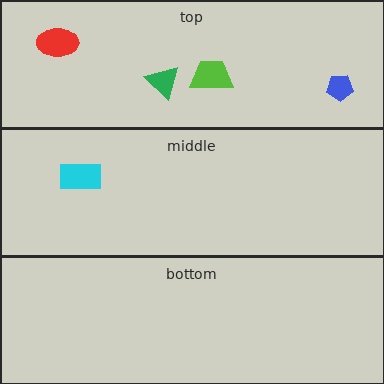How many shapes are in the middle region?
1.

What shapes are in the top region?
The red ellipse, the lime trapezoid, the green triangle, the blue pentagon.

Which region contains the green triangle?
The top region.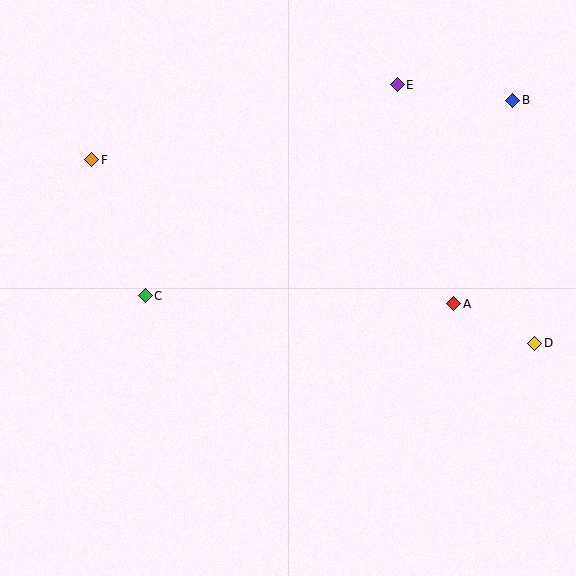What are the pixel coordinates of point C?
Point C is at (145, 296).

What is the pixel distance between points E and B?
The distance between E and B is 117 pixels.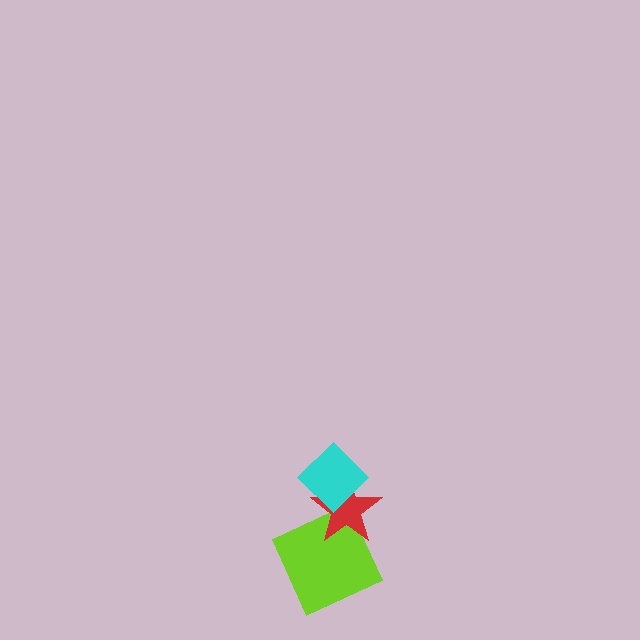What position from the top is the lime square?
The lime square is 3rd from the top.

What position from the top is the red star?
The red star is 2nd from the top.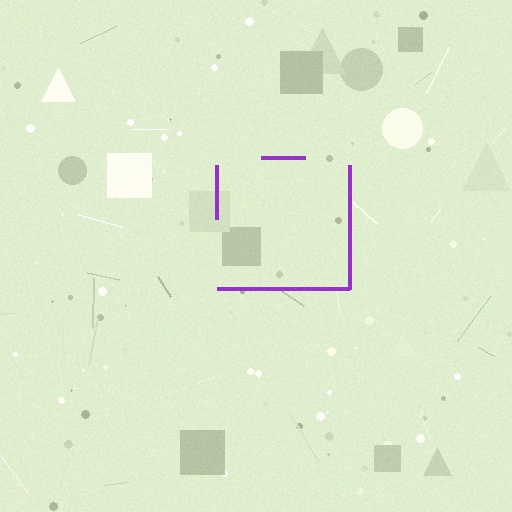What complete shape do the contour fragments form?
The contour fragments form a square.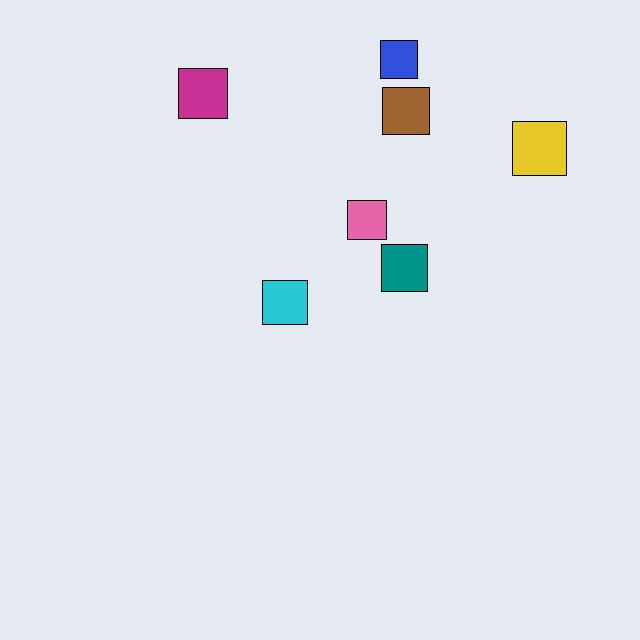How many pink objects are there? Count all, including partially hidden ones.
There is 1 pink object.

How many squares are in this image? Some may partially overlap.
There are 7 squares.